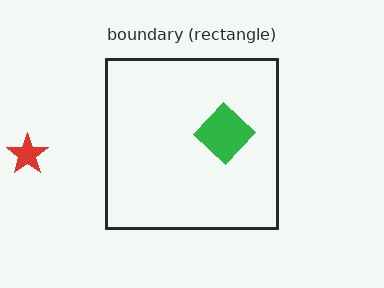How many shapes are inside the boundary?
1 inside, 1 outside.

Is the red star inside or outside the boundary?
Outside.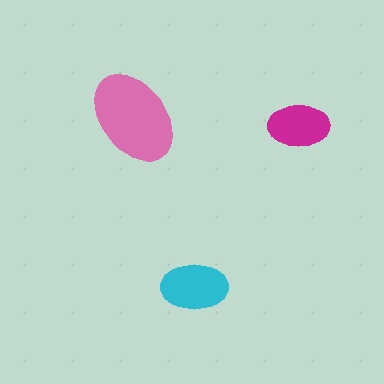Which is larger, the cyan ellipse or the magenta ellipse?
The cyan one.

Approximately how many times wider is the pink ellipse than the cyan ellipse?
About 1.5 times wider.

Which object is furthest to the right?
The magenta ellipse is rightmost.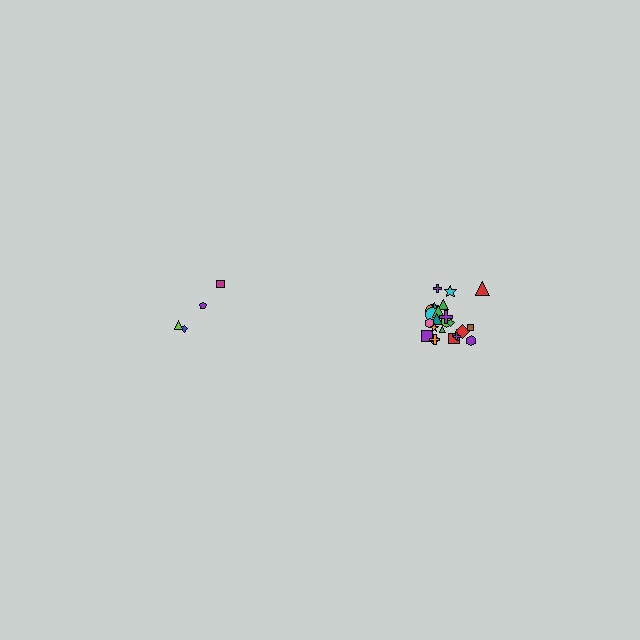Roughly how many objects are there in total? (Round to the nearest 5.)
Roughly 30 objects in total.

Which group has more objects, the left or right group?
The right group.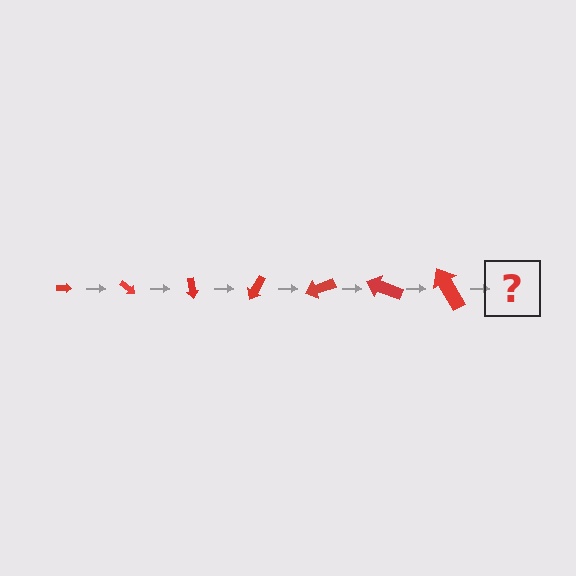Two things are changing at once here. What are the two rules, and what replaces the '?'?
The two rules are that the arrow grows larger each step and it rotates 40 degrees each step. The '?' should be an arrow, larger than the previous one and rotated 280 degrees from the start.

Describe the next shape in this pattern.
It should be an arrow, larger than the previous one and rotated 280 degrees from the start.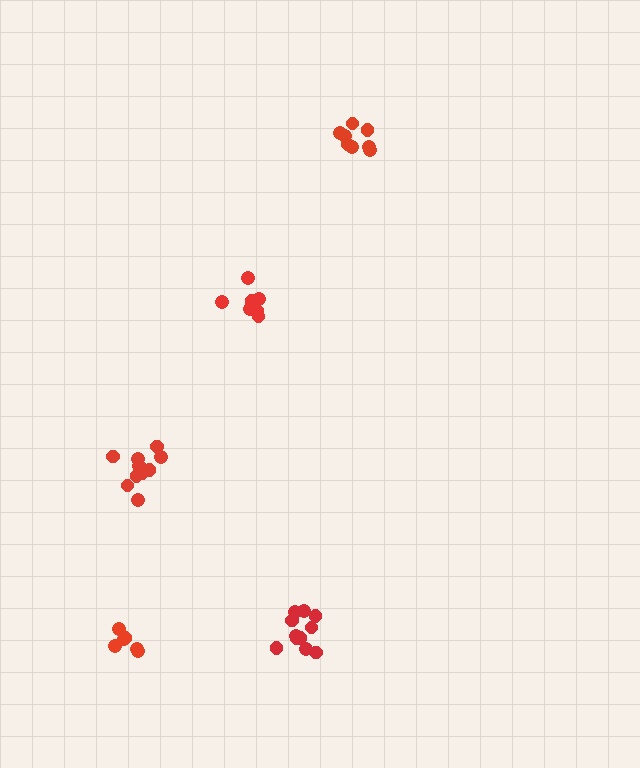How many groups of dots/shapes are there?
There are 5 groups.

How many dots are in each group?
Group 1: 11 dots, Group 2: 6 dots, Group 3: 8 dots, Group 4: 11 dots, Group 5: 8 dots (44 total).